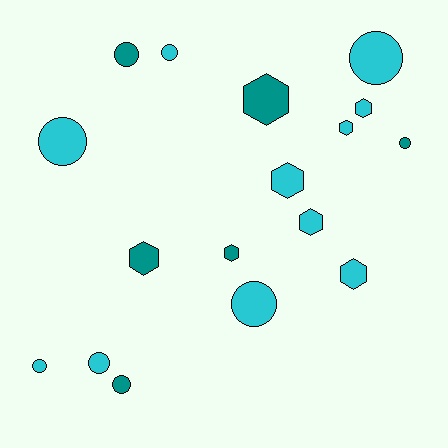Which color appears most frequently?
Cyan, with 11 objects.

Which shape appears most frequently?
Circle, with 9 objects.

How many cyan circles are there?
There are 6 cyan circles.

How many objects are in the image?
There are 17 objects.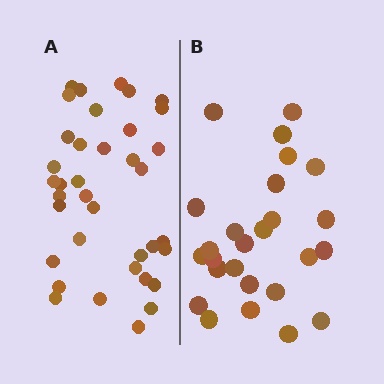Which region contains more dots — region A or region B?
Region A (the left region) has more dots.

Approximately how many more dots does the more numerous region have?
Region A has roughly 12 or so more dots than region B.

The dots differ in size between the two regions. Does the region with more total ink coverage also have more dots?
No. Region B has more total ink coverage because its dots are larger, but region A actually contains more individual dots. Total area can be misleading — the number of items is what matters here.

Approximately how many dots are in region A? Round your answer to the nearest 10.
About 40 dots. (The exact count is 37, which rounds to 40.)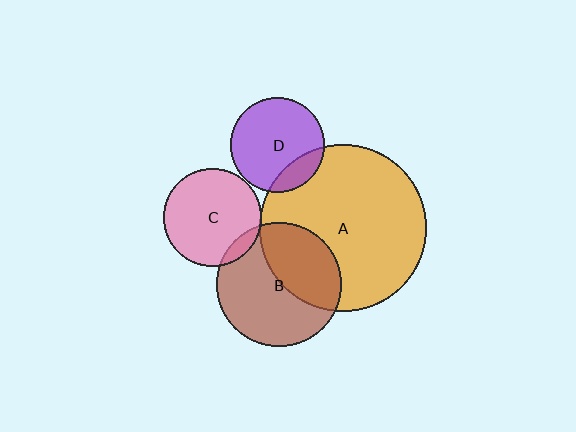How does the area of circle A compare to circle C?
Approximately 2.9 times.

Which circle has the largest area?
Circle A (orange).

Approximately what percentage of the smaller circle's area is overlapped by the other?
Approximately 40%.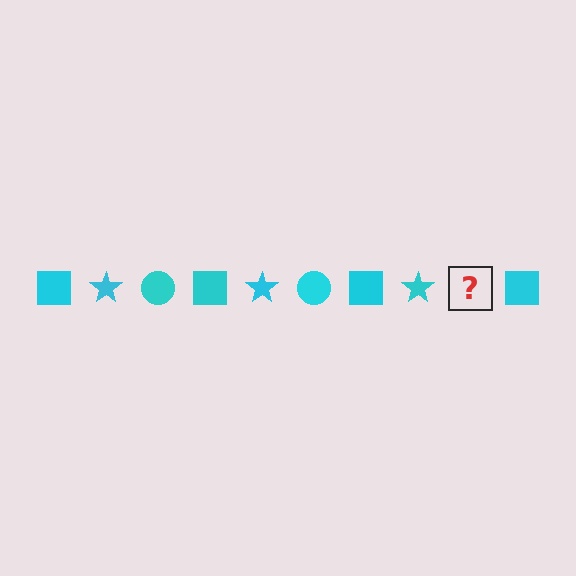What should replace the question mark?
The question mark should be replaced with a cyan circle.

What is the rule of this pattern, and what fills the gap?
The rule is that the pattern cycles through square, star, circle shapes in cyan. The gap should be filled with a cyan circle.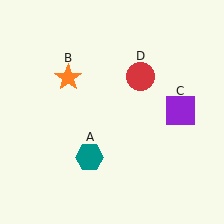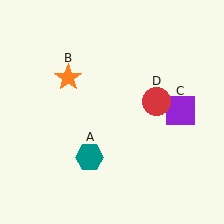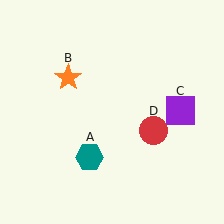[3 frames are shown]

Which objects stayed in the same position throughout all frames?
Teal hexagon (object A) and orange star (object B) and purple square (object C) remained stationary.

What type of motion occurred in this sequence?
The red circle (object D) rotated clockwise around the center of the scene.